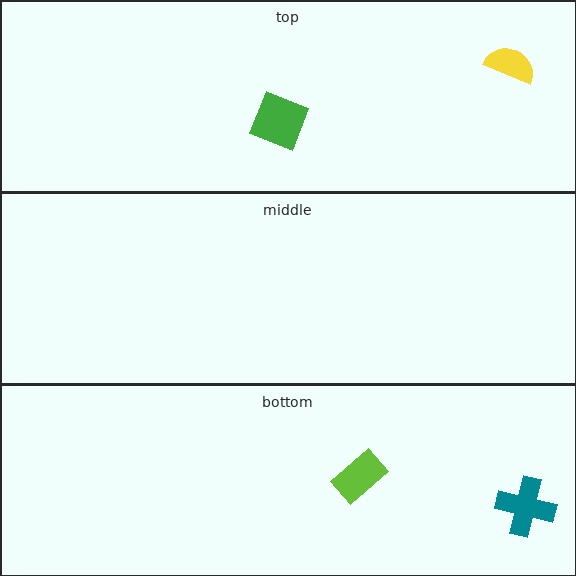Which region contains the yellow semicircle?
The top region.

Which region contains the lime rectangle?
The bottom region.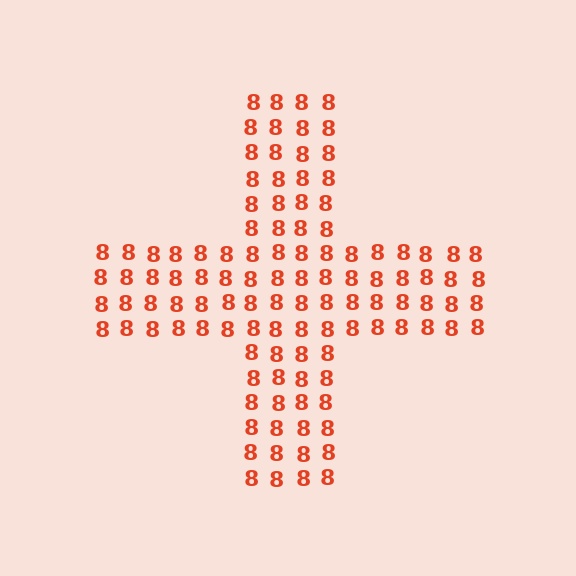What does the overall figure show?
The overall figure shows a cross.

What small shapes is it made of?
It is made of small digit 8's.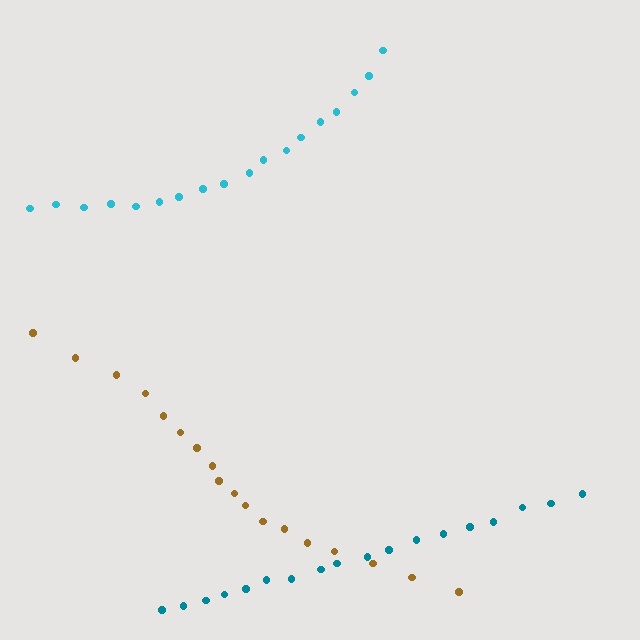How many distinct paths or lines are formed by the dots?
There are 3 distinct paths.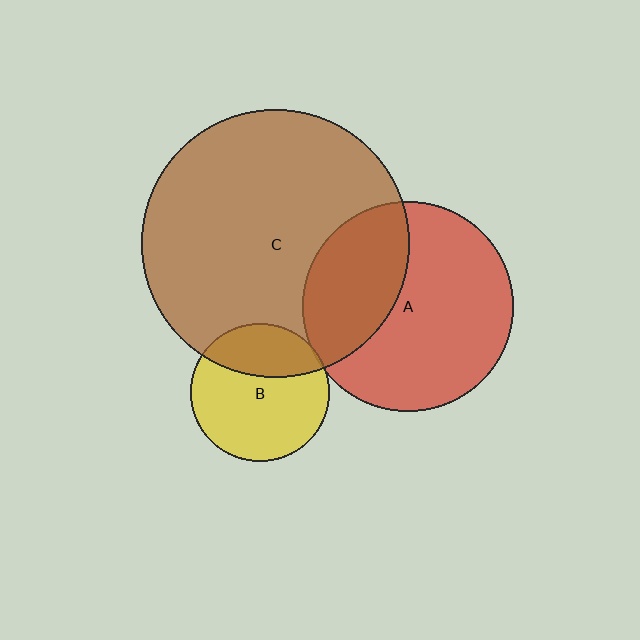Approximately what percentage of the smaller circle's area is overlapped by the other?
Approximately 35%.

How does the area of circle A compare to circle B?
Approximately 2.3 times.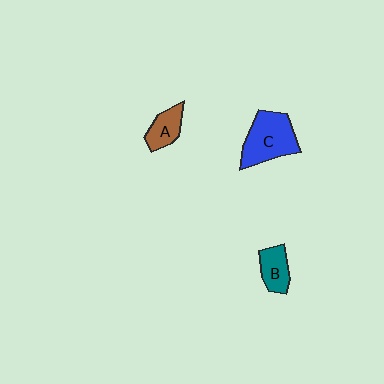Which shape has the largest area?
Shape C (blue).